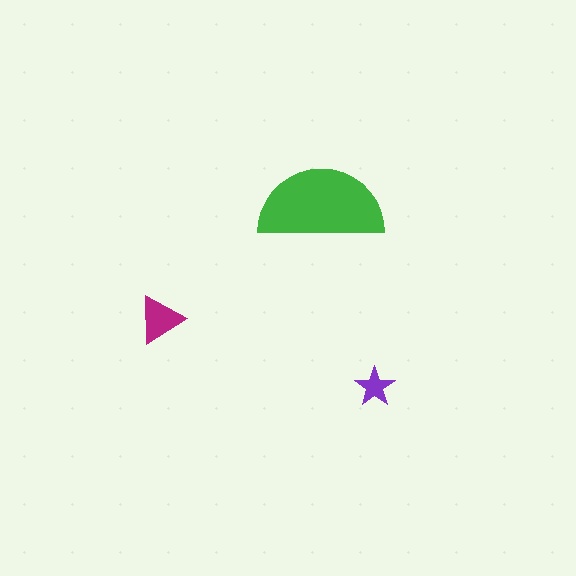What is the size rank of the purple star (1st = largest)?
3rd.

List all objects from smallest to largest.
The purple star, the magenta triangle, the green semicircle.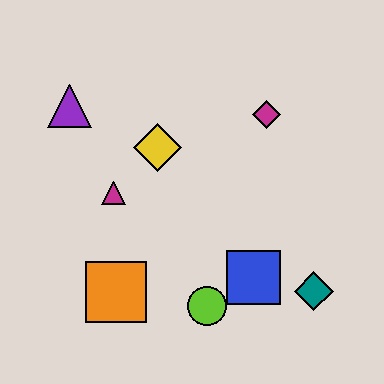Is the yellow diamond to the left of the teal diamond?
Yes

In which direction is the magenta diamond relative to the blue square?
The magenta diamond is above the blue square.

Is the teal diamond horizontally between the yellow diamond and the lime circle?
No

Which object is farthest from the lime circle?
The purple triangle is farthest from the lime circle.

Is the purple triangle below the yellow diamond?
No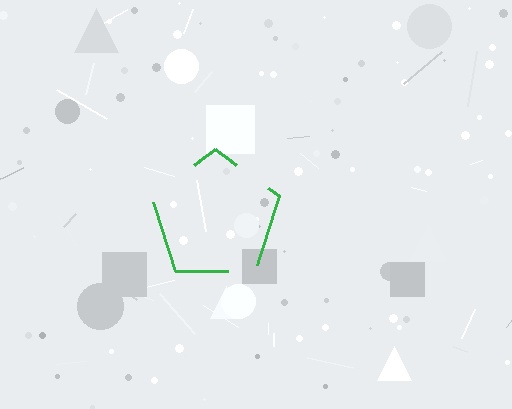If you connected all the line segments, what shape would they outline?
They would outline a pentagon.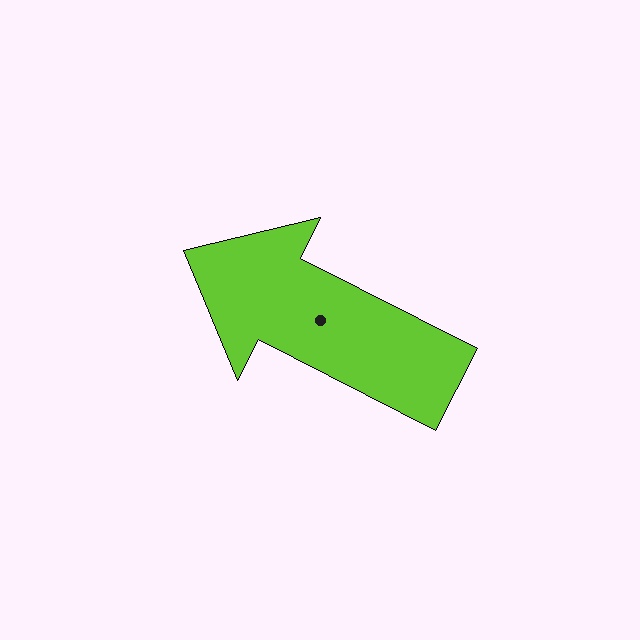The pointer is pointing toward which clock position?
Roughly 10 o'clock.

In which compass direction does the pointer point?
Northwest.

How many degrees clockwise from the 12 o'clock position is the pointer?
Approximately 297 degrees.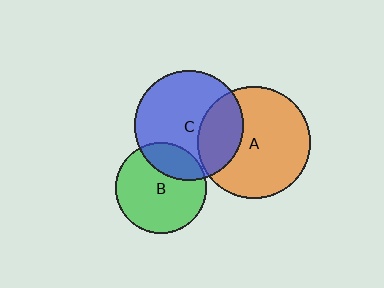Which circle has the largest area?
Circle A (orange).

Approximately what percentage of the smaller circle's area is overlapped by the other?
Approximately 30%.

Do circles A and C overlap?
Yes.